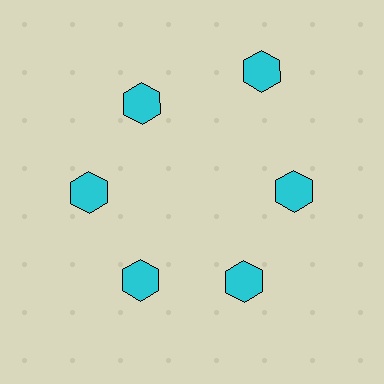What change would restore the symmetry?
The symmetry would be restored by moving it inward, back onto the ring so that all 6 hexagons sit at equal angles and equal distance from the center.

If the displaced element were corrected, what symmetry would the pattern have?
It would have 6-fold rotational symmetry — the pattern would map onto itself every 60 degrees.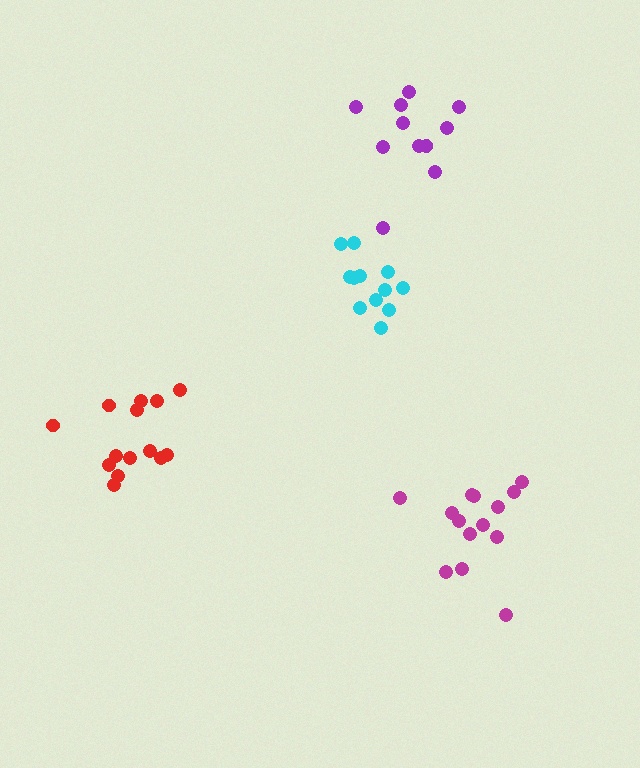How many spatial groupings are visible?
There are 4 spatial groupings.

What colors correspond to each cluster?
The clusters are colored: purple, magenta, red, cyan.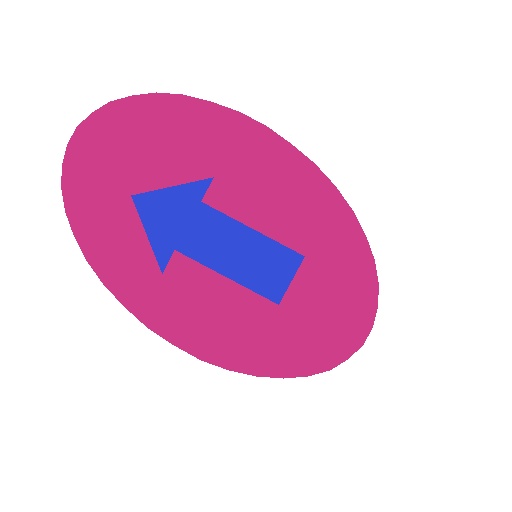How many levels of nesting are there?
2.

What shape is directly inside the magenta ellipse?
The blue arrow.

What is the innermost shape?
The blue arrow.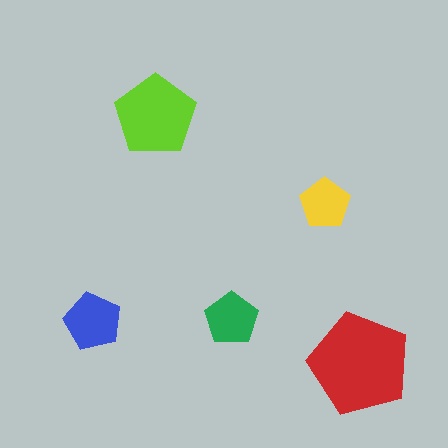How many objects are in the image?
There are 5 objects in the image.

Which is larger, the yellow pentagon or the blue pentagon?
The blue one.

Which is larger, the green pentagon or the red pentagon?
The red one.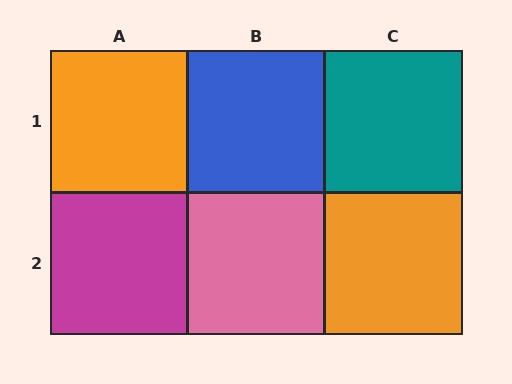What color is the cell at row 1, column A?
Orange.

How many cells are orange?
2 cells are orange.